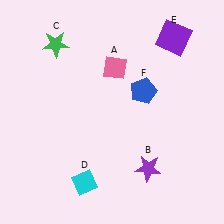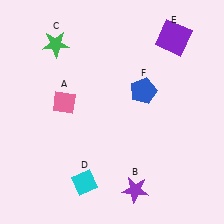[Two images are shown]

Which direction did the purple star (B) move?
The purple star (B) moved down.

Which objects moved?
The objects that moved are: the pink diamond (A), the purple star (B).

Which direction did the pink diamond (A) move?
The pink diamond (A) moved left.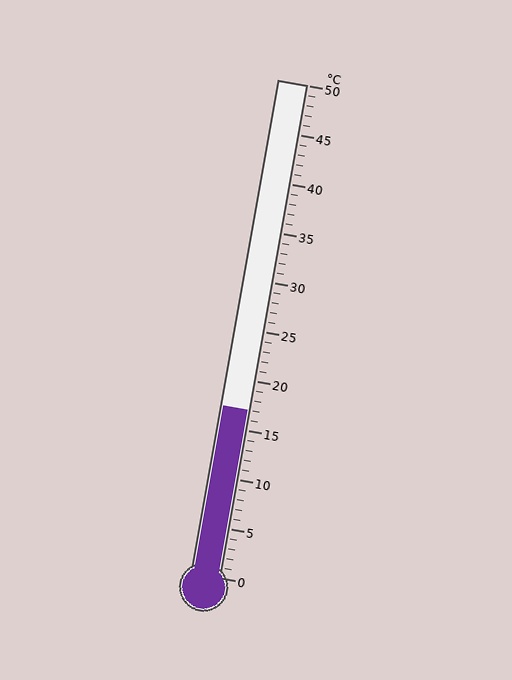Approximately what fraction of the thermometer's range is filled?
The thermometer is filled to approximately 35% of its range.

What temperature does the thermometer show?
The thermometer shows approximately 17°C.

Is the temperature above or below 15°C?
The temperature is above 15°C.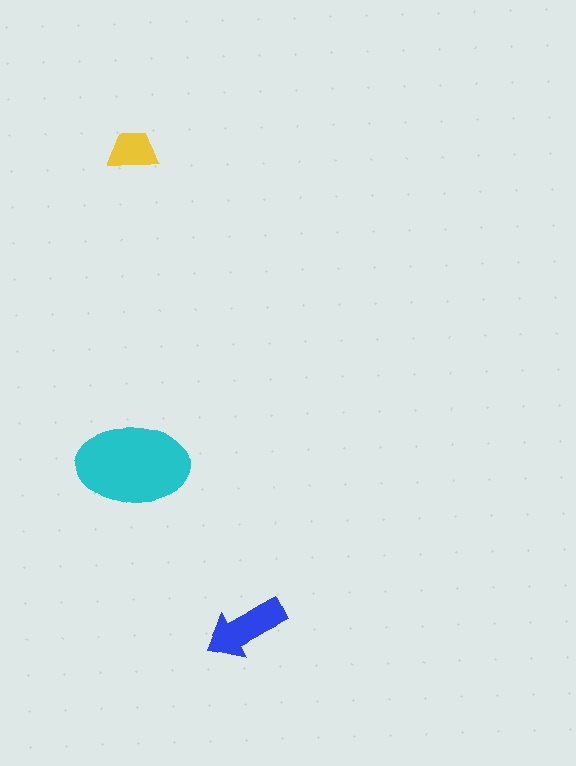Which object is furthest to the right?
The blue arrow is rightmost.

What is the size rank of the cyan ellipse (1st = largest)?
1st.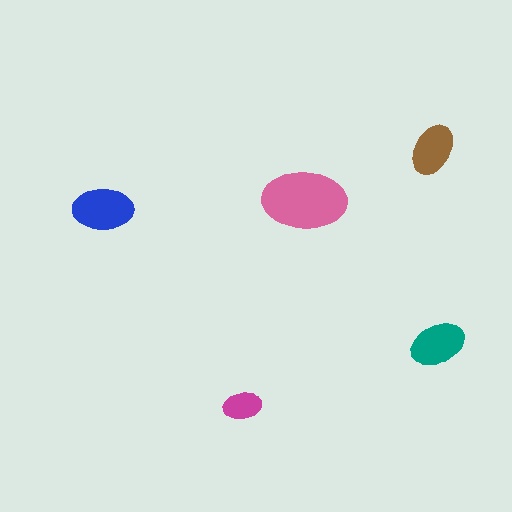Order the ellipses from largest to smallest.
the pink one, the blue one, the teal one, the brown one, the magenta one.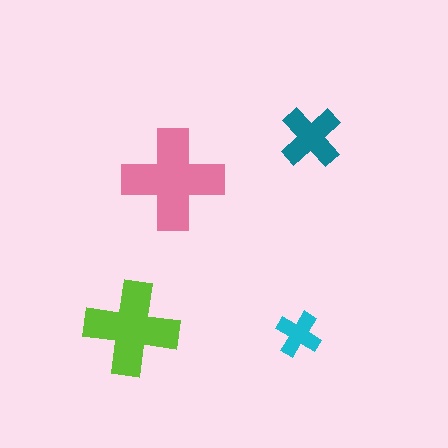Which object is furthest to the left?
The lime cross is leftmost.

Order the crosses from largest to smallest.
the pink one, the lime one, the teal one, the cyan one.